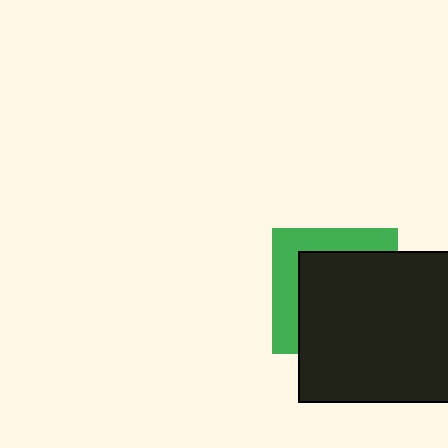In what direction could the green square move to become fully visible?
The green square could move toward the upper-left. That would shift it out from behind the black square entirely.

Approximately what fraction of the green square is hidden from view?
Roughly 64% of the green square is hidden behind the black square.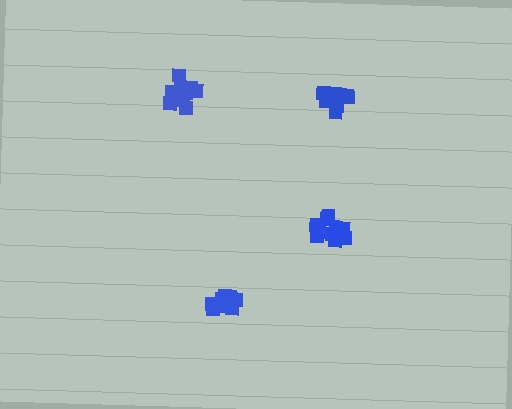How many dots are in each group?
Group 1: 14 dots, Group 2: 14 dots, Group 3: 13 dots, Group 4: 14 dots (55 total).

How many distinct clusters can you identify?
There are 4 distinct clusters.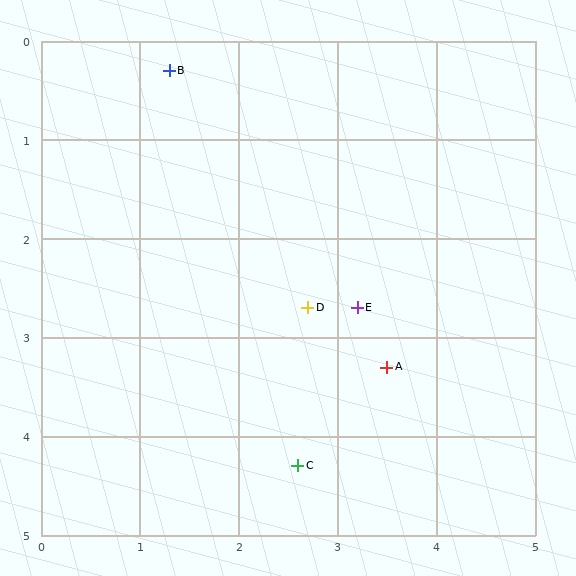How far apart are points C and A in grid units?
Points C and A are about 1.3 grid units apart.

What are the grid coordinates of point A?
Point A is at approximately (3.5, 3.3).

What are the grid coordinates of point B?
Point B is at approximately (1.3, 0.3).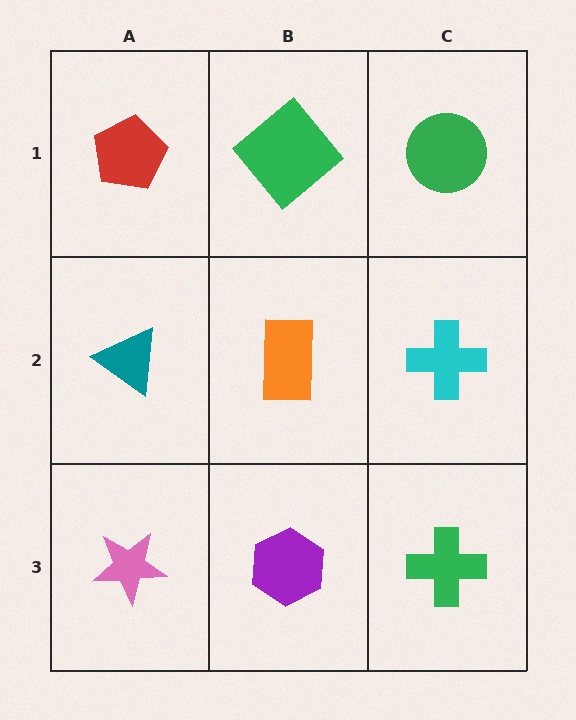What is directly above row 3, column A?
A teal triangle.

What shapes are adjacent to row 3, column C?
A cyan cross (row 2, column C), a purple hexagon (row 3, column B).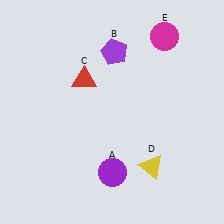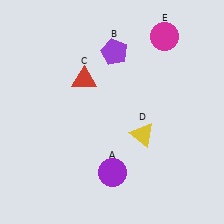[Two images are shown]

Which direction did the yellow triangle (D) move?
The yellow triangle (D) moved up.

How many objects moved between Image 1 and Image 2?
1 object moved between the two images.